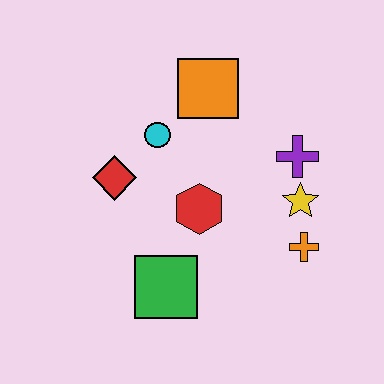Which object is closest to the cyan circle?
The red diamond is closest to the cyan circle.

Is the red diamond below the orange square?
Yes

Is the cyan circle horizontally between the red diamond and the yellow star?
Yes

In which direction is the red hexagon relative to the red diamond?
The red hexagon is to the right of the red diamond.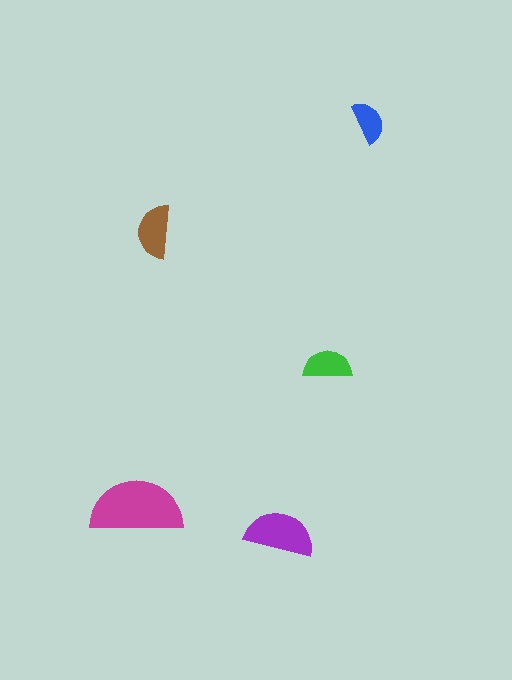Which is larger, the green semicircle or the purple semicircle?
The purple one.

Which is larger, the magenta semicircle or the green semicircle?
The magenta one.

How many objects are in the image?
There are 5 objects in the image.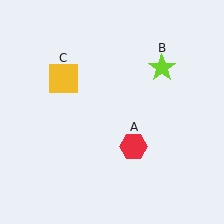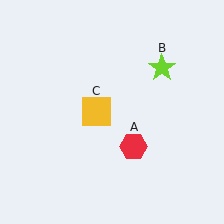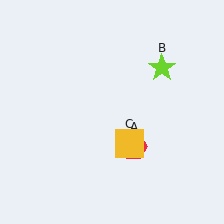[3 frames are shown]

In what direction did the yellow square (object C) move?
The yellow square (object C) moved down and to the right.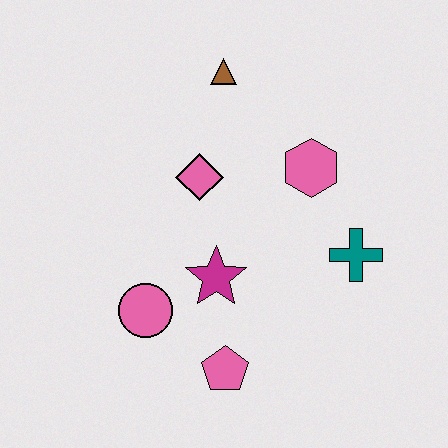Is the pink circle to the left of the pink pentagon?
Yes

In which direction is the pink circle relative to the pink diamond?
The pink circle is below the pink diamond.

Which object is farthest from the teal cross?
The brown triangle is farthest from the teal cross.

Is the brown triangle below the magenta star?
No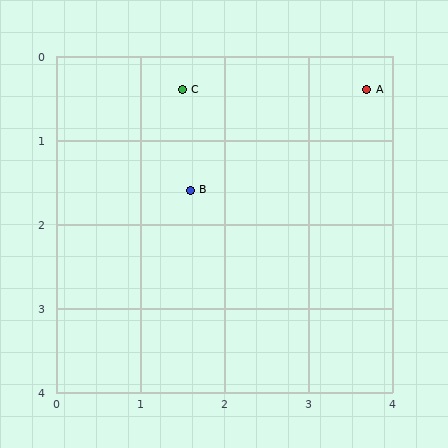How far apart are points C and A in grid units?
Points C and A are about 2.2 grid units apart.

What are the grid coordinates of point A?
Point A is at approximately (3.7, 0.4).